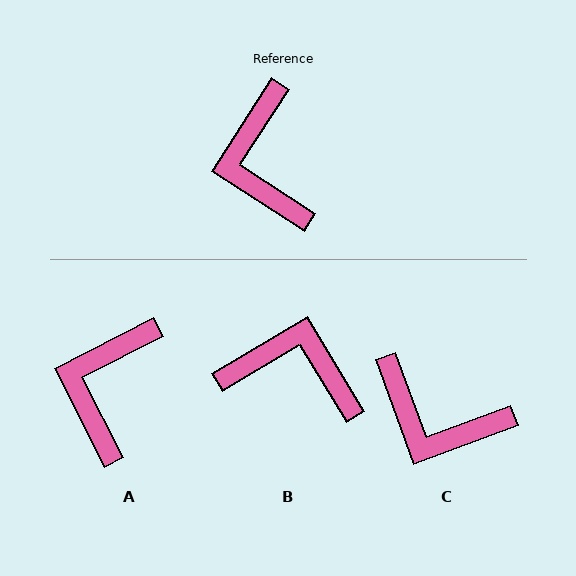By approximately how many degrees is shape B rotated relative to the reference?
Approximately 116 degrees clockwise.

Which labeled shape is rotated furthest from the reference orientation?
B, about 116 degrees away.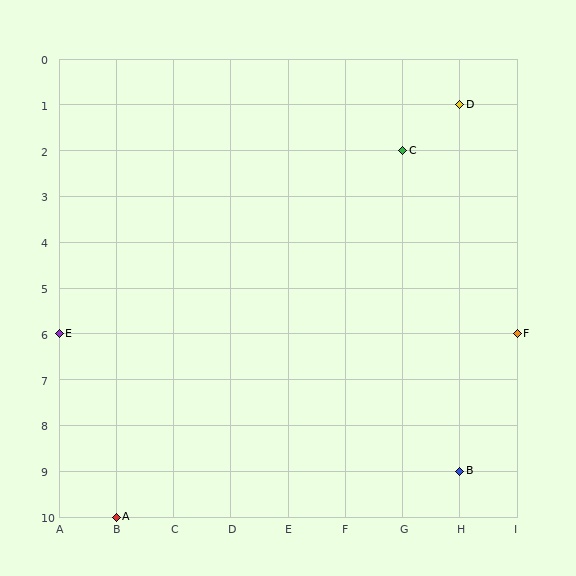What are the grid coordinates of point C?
Point C is at grid coordinates (G, 2).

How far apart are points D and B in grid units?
Points D and B are 8 rows apart.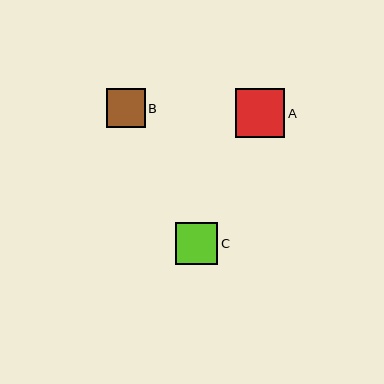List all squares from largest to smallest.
From largest to smallest: A, C, B.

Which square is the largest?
Square A is the largest with a size of approximately 49 pixels.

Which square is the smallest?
Square B is the smallest with a size of approximately 38 pixels.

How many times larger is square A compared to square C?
Square A is approximately 1.2 times the size of square C.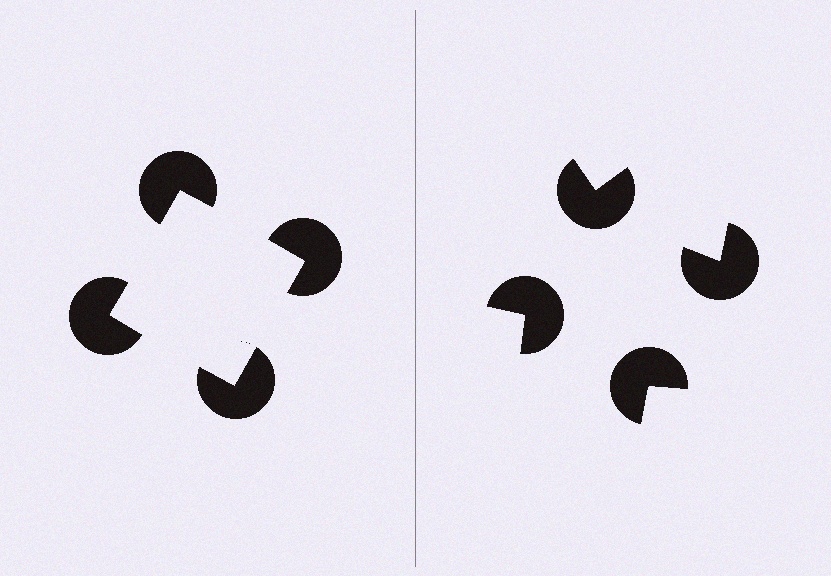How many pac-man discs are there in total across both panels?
8 — 4 on each side.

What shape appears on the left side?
An illusory square.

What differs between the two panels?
The pac-man discs are positioned identically on both sides; only the wedge orientations differ. On the left they align to a square; on the right they are misaligned.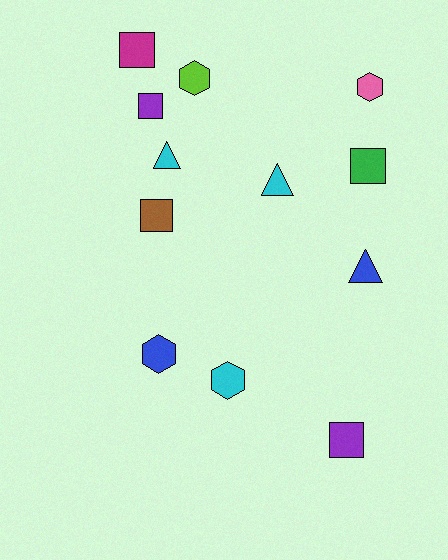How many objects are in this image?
There are 12 objects.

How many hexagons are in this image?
There are 4 hexagons.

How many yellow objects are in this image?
There are no yellow objects.